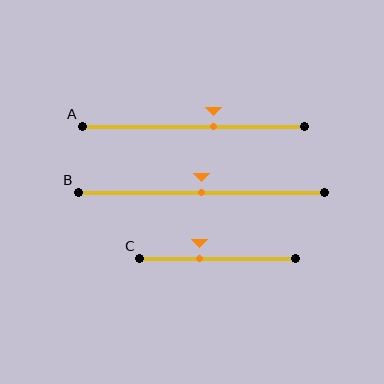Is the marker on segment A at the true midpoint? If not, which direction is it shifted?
No, the marker on segment A is shifted to the right by about 9% of the segment length.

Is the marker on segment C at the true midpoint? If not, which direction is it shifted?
No, the marker on segment C is shifted to the left by about 12% of the segment length.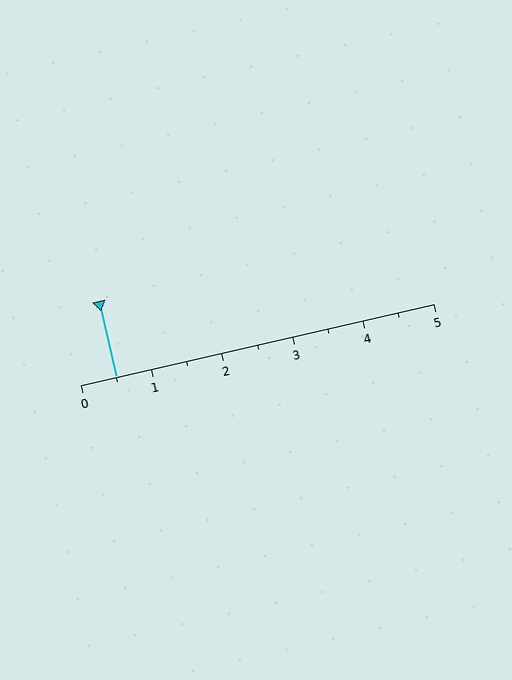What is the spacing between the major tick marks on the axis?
The major ticks are spaced 1 apart.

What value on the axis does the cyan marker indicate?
The marker indicates approximately 0.5.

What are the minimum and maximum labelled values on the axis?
The axis runs from 0 to 5.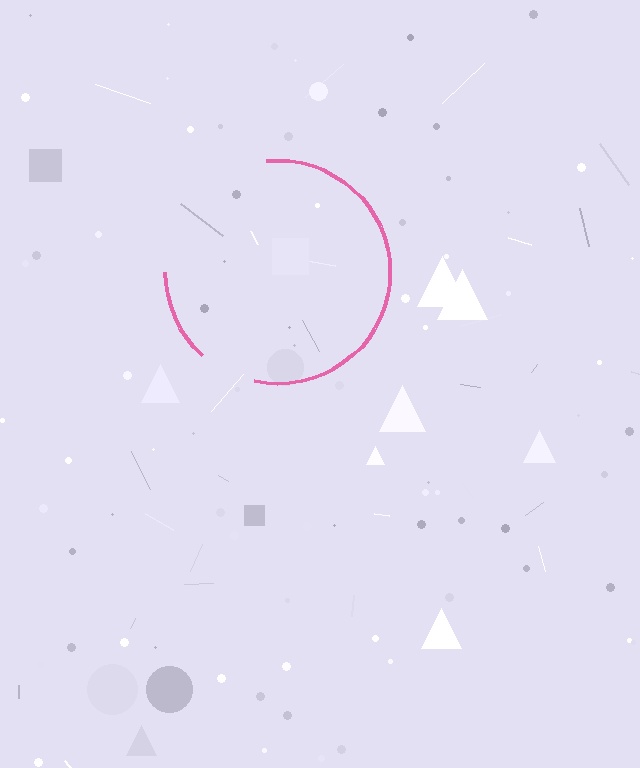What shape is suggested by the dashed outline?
The dashed outline suggests a circle.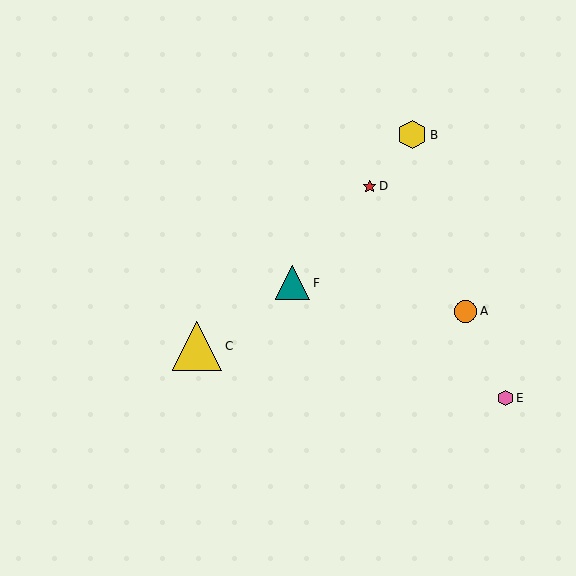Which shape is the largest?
The yellow triangle (labeled C) is the largest.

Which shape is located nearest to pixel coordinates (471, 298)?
The orange circle (labeled A) at (466, 311) is nearest to that location.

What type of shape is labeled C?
Shape C is a yellow triangle.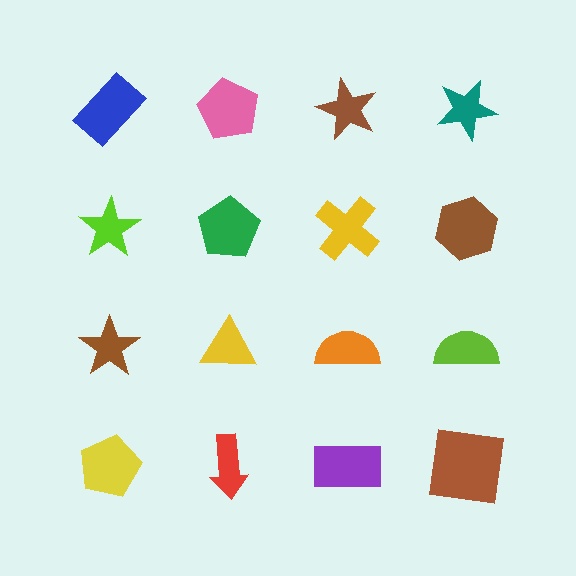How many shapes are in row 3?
4 shapes.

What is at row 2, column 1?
A lime star.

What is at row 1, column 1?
A blue rectangle.